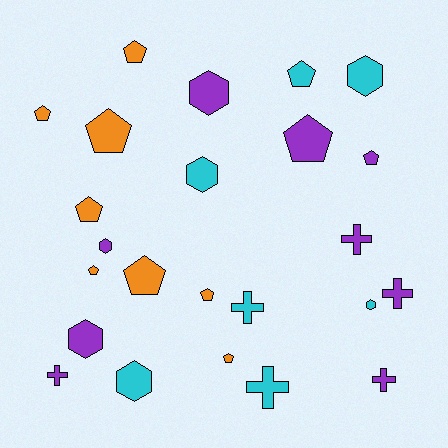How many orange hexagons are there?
There are no orange hexagons.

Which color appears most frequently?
Purple, with 9 objects.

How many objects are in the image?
There are 24 objects.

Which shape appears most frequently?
Pentagon, with 11 objects.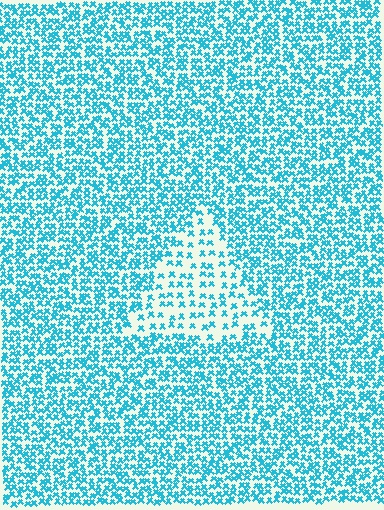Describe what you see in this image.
The image contains small cyan elements arranged at two different densities. A triangle-shaped region is visible where the elements are less densely packed than the surrounding area.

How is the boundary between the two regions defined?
The boundary is defined by a change in element density (approximately 2.1x ratio). All elements are the same color, size, and shape.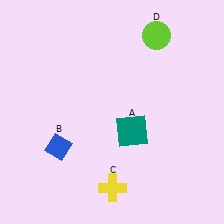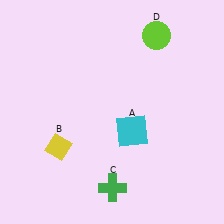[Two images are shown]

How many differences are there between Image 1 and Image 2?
There are 3 differences between the two images.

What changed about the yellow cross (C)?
In Image 1, C is yellow. In Image 2, it changed to green.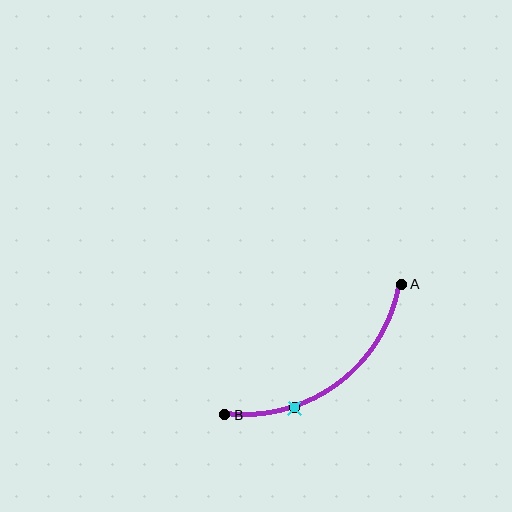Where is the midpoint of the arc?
The arc midpoint is the point on the curve farthest from the straight line joining A and B. It sits below and to the right of that line.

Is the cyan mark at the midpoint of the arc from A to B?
No. The cyan mark lies on the arc but is closer to endpoint B. The arc midpoint would be at the point on the curve equidistant along the arc from both A and B.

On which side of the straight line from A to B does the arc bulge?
The arc bulges below and to the right of the straight line connecting A and B.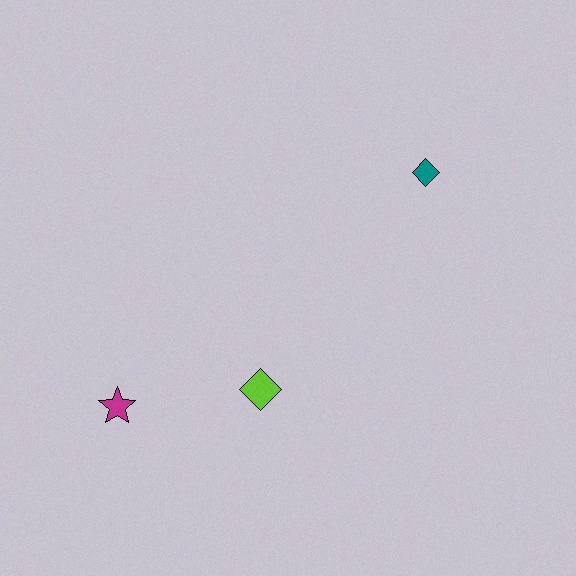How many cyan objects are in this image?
There are no cyan objects.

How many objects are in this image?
There are 3 objects.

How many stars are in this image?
There is 1 star.